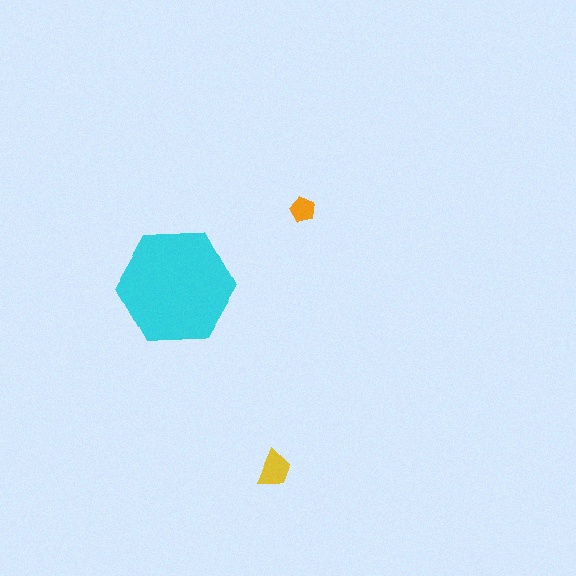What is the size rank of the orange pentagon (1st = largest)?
3rd.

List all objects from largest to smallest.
The cyan hexagon, the yellow trapezoid, the orange pentagon.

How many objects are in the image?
There are 3 objects in the image.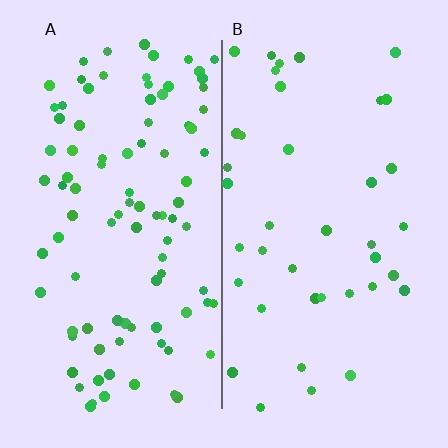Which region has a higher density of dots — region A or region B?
A (the left).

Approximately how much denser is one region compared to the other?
Approximately 2.4× — region A over region B.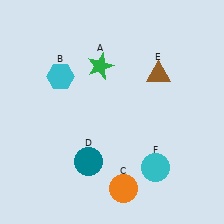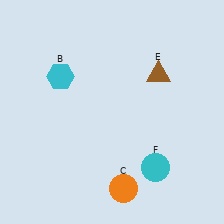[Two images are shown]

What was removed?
The green star (A), the teal circle (D) were removed in Image 2.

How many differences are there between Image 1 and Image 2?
There are 2 differences between the two images.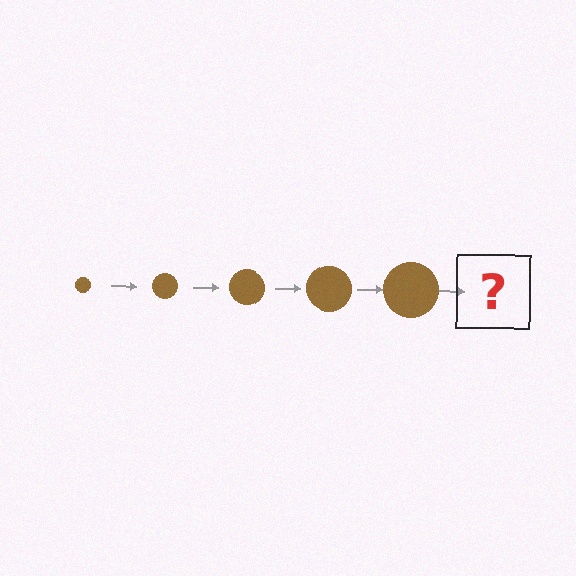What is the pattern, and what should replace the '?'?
The pattern is that the circle gets progressively larger each step. The '?' should be a brown circle, larger than the previous one.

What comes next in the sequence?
The next element should be a brown circle, larger than the previous one.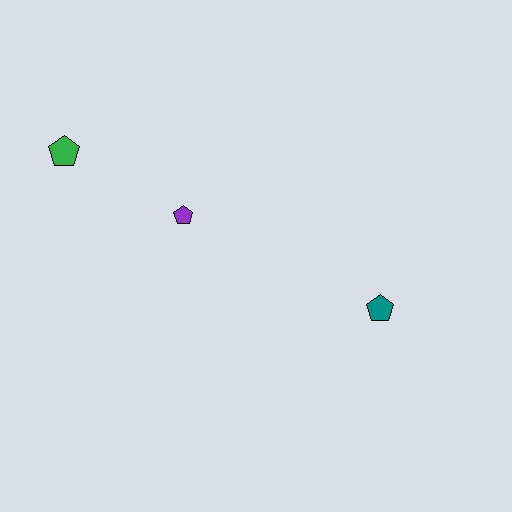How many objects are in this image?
There are 3 objects.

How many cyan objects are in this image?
There are no cyan objects.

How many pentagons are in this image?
There are 3 pentagons.